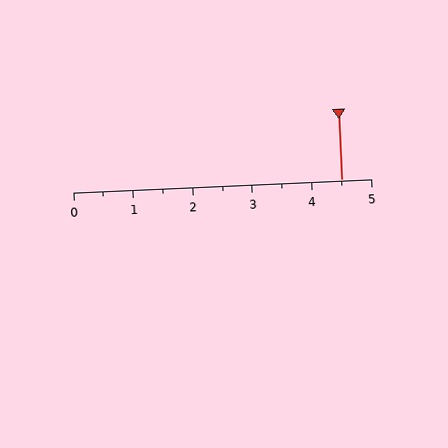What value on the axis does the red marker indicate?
The marker indicates approximately 4.5.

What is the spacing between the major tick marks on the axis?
The major ticks are spaced 1 apart.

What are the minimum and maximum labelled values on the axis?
The axis runs from 0 to 5.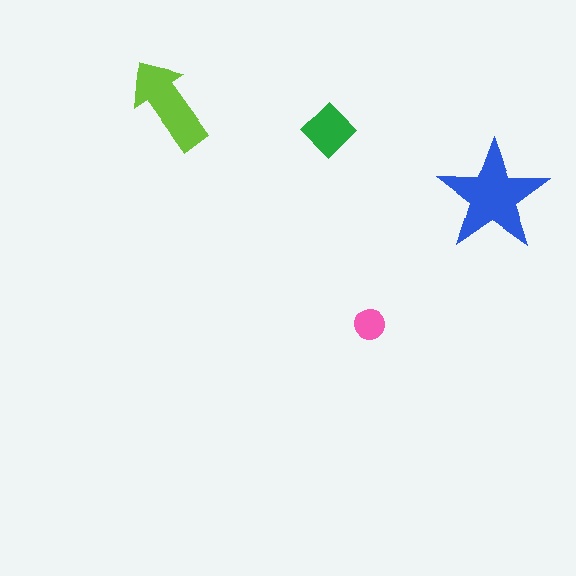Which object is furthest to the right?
The blue star is rightmost.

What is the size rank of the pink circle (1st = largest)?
4th.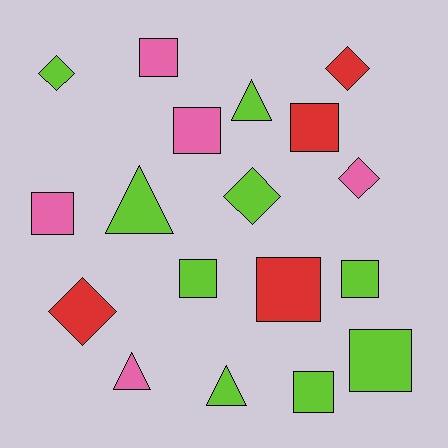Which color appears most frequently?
Lime, with 9 objects.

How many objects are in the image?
There are 18 objects.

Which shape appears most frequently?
Square, with 9 objects.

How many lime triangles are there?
There are 3 lime triangles.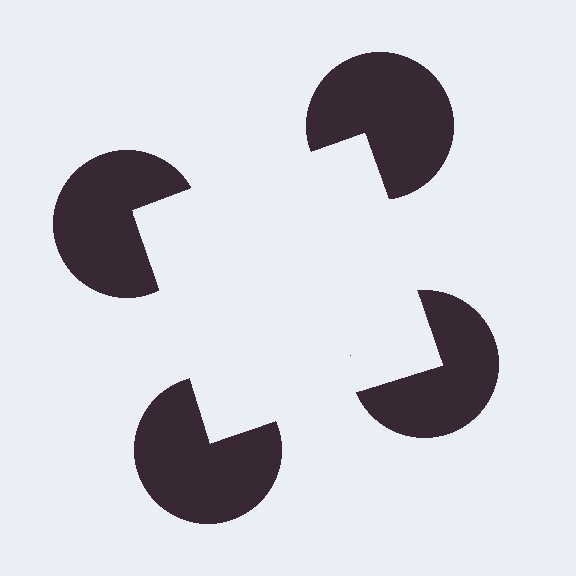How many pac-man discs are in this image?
There are 4 — one at each vertex of the illusory square.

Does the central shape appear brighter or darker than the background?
It typically appears slightly brighter than the background, even though no actual brightness change is drawn.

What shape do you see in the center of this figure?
An illusory square — its edges are inferred from the aligned wedge cuts in the pac-man discs, not physically drawn.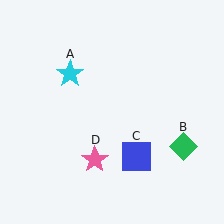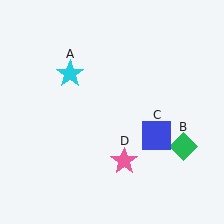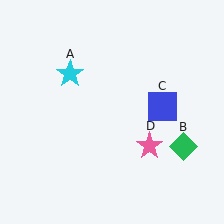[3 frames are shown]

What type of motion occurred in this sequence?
The blue square (object C), pink star (object D) rotated counterclockwise around the center of the scene.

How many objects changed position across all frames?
2 objects changed position: blue square (object C), pink star (object D).